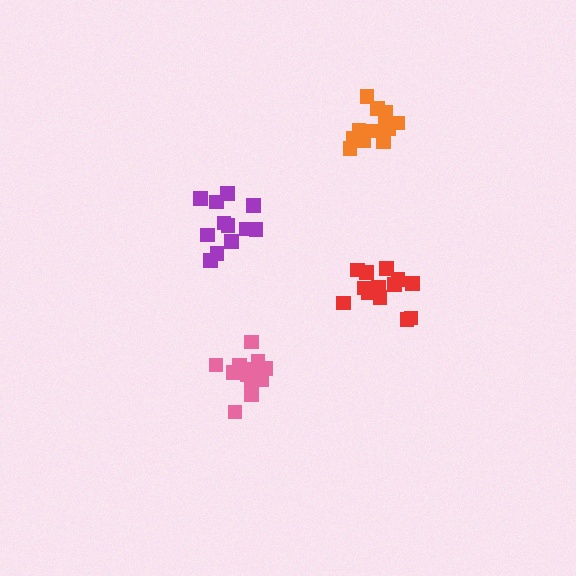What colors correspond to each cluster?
The clusters are colored: pink, red, orange, purple.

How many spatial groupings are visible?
There are 4 spatial groupings.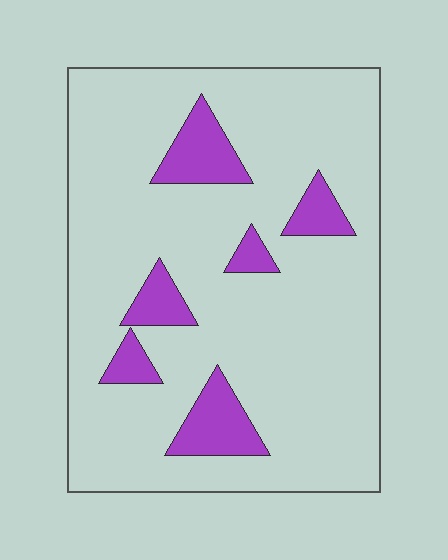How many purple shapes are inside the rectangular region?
6.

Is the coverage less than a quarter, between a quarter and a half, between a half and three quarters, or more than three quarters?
Less than a quarter.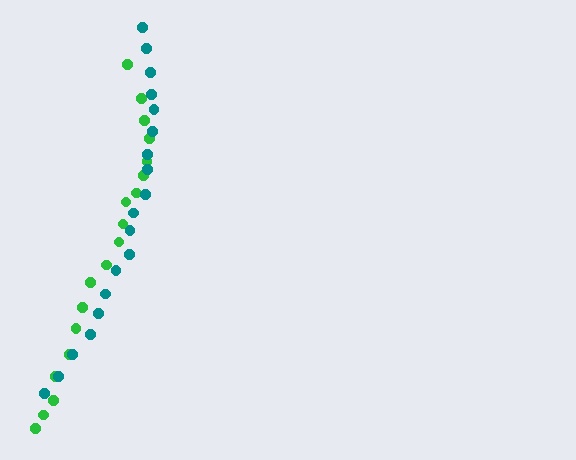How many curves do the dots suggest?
There are 2 distinct paths.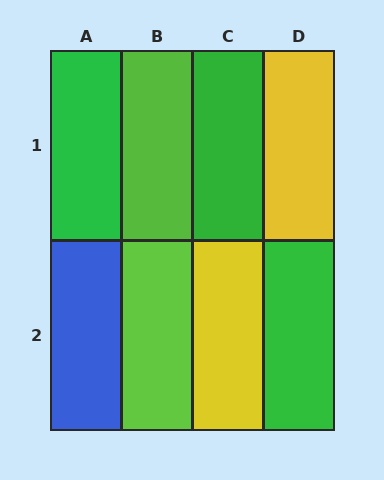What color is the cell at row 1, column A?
Green.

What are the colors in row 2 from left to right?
Blue, lime, yellow, green.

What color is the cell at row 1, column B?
Lime.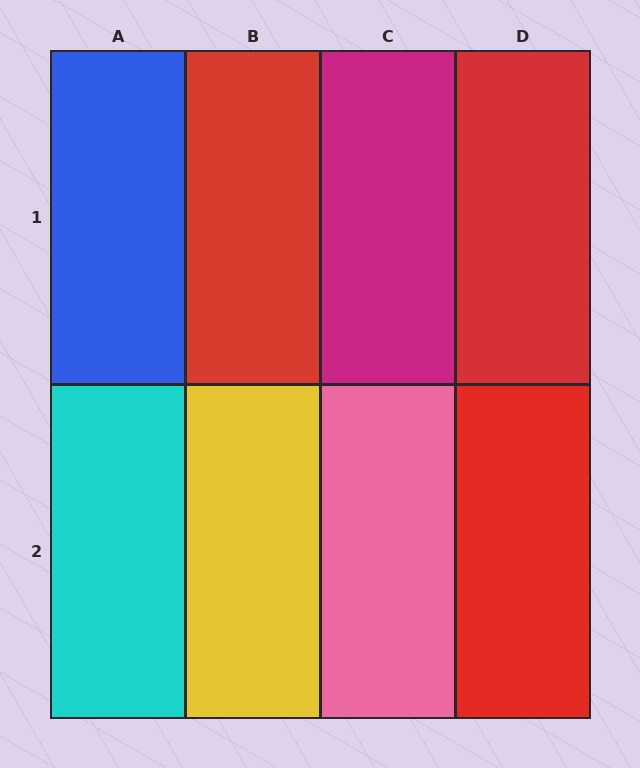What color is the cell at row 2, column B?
Yellow.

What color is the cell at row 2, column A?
Cyan.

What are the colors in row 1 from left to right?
Blue, red, magenta, red.